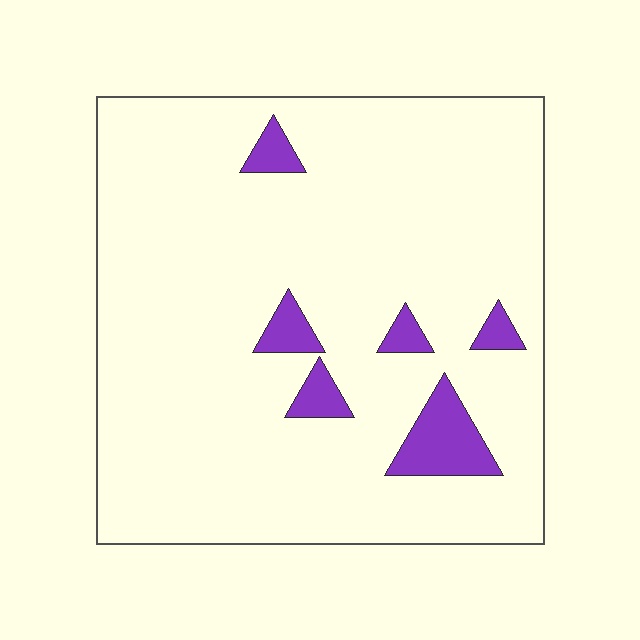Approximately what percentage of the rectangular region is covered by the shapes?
Approximately 10%.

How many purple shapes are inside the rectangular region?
6.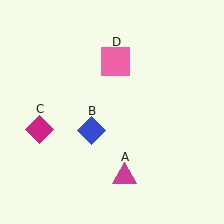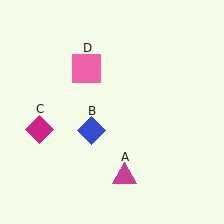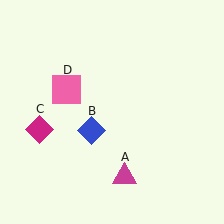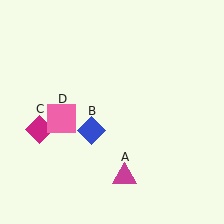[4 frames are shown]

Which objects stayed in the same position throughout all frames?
Magenta triangle (object A) and blue diamond (object B) and magenta diamond (object C) remained stationary.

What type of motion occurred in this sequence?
The pink square (object D) rotated counterclockwise around the center of the scene.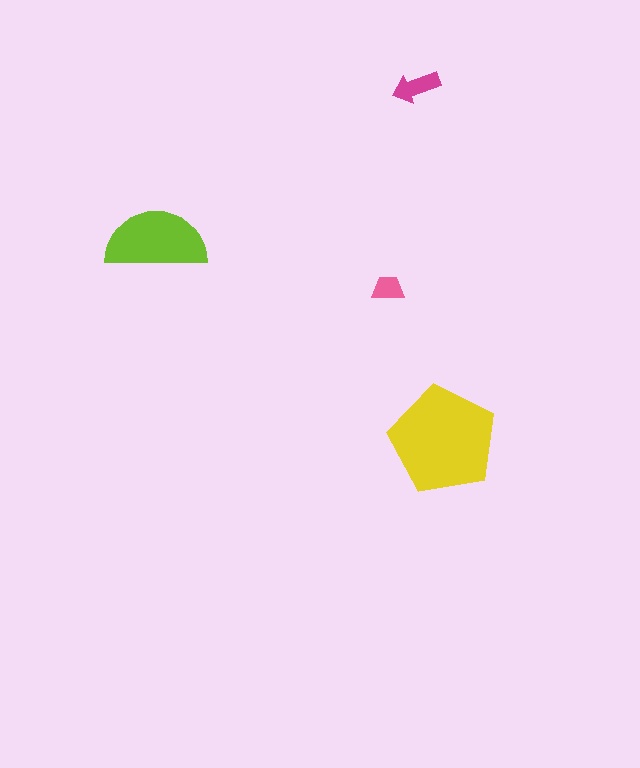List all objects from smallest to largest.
The pink trapezoid, the magenta arrow, the lime semicircle, the yellow pentagon.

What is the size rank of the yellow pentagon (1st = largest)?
1st.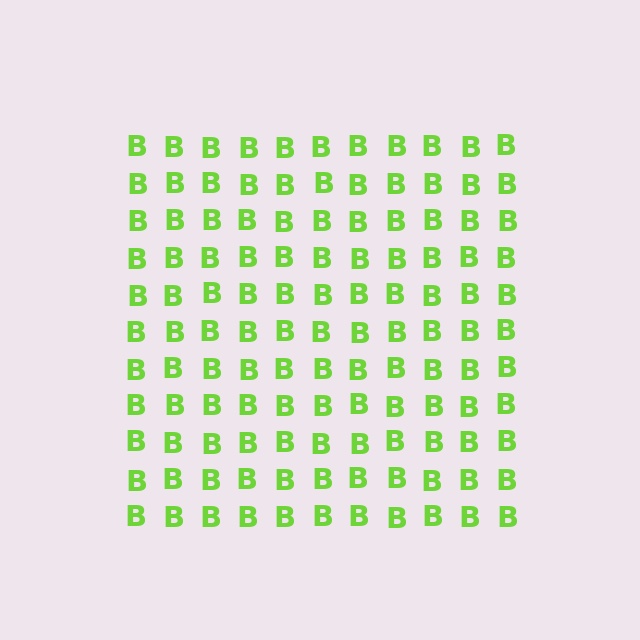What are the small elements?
The small elements are letter B's.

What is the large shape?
The large shape is a square.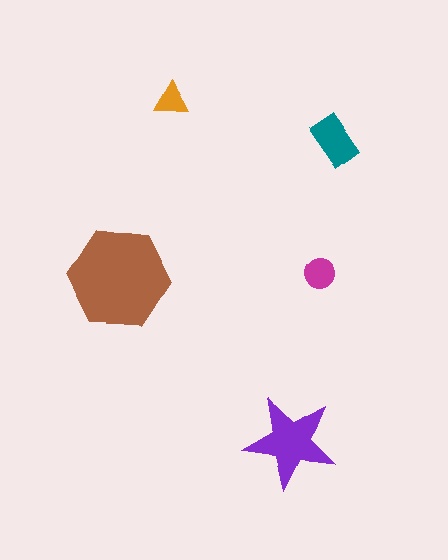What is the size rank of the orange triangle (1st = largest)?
5th.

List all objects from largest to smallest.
The brown hexagon, the purple star, the teal rectangle, the magenta circle, the orange triangle.